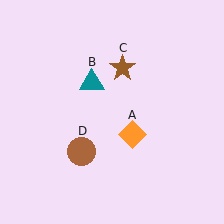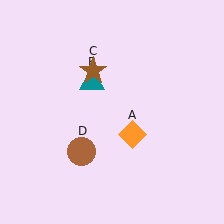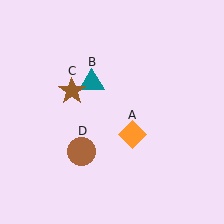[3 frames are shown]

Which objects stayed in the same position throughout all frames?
Orange diamond (object A) and teal triangle (object B) and brown circle (object D) remained stationary.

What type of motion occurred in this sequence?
The brown star (object C) rotated counterclockwise around the center of the scene.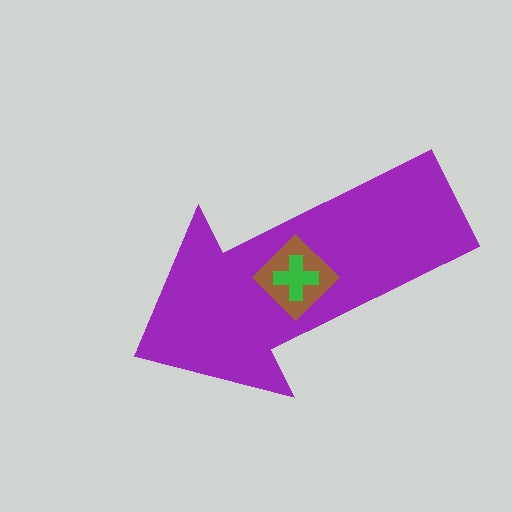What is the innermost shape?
The green cross.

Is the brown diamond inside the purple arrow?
Yes.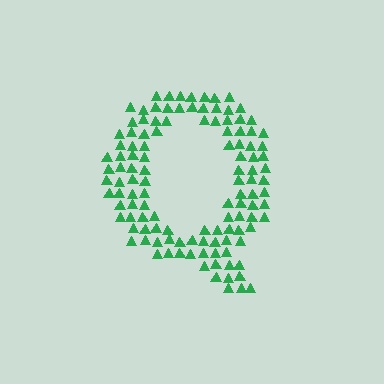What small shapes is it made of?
It is made of small triangles.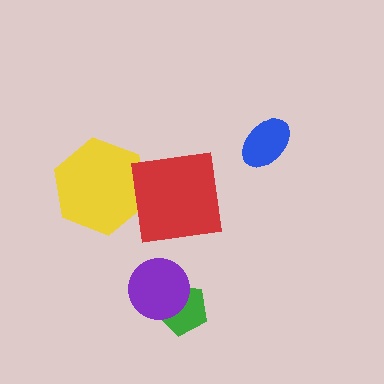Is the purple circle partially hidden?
No, no other shape covers it.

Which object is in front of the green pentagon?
The purple circle is in front of the green pentagon.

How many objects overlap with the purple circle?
1 object overlaps with the purple circle.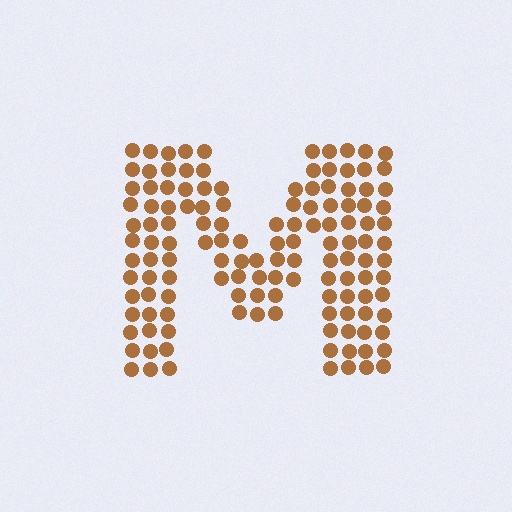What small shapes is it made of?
It is made of small circles.